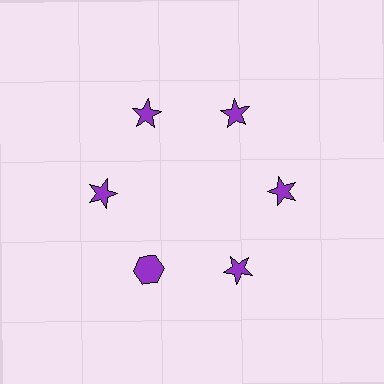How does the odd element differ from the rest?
It has a different shape: hexagon instead of star.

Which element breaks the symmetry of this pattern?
The purple hexagon at roughly the 7 o'clock position breaks the symmetry. All other shapes are purple stars.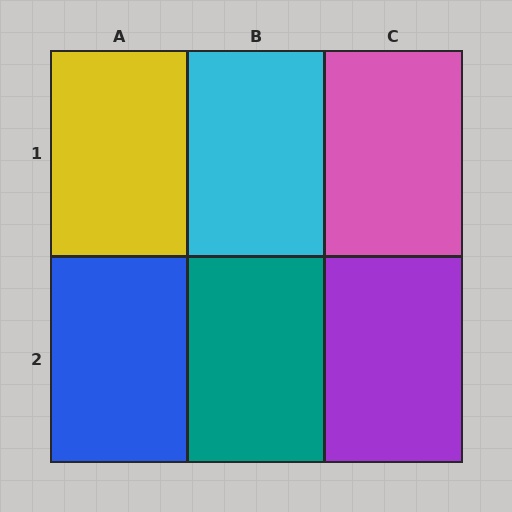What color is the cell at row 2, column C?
Purple.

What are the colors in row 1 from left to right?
Yellow, cyan, pink.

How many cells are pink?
1 cell is pink.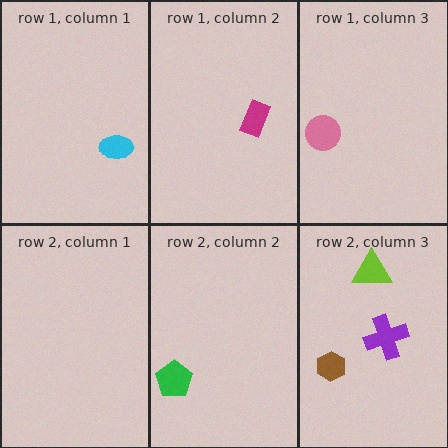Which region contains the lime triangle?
The row 2, column 3 region.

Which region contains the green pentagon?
The row 2, column 2 region.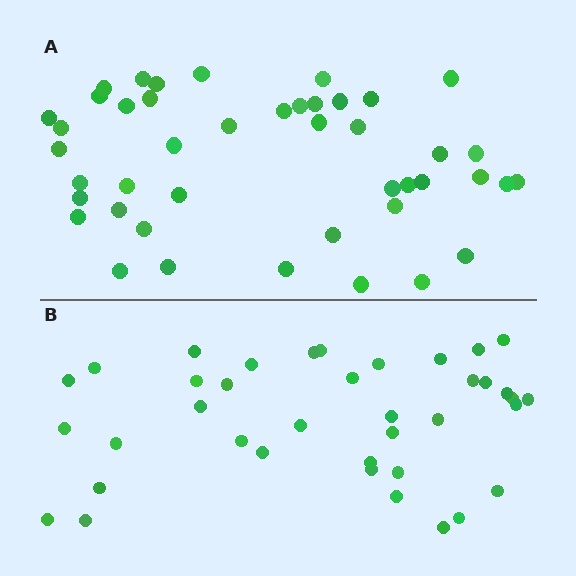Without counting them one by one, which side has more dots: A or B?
Region A (the top region) has more dots.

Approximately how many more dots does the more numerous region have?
Region A has about 6 more dots than region B.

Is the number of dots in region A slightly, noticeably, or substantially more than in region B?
Region A has only slightly more — the two regions are fairly close. The ratio is roughly 1.2 to 1.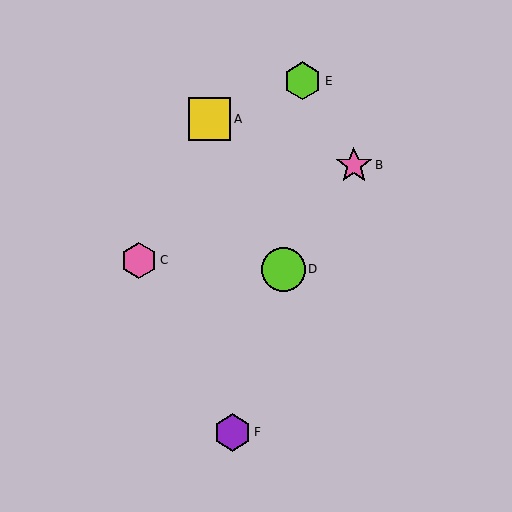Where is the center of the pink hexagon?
The center of the pink hexagon is at (139, 260).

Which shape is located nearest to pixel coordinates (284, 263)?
The lime circle (labeled D) at (283, 269) is nearest to that location.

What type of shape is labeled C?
Shape C is a pink hexagon.